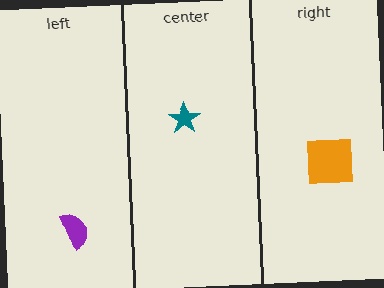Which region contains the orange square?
The right region.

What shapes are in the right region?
The orange square.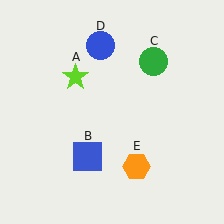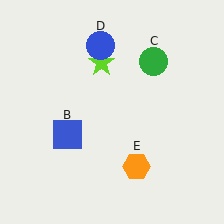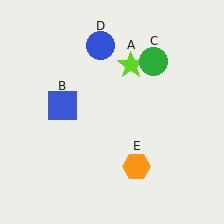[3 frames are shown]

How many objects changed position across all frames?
2 objects changed position: lime star (object A), blue square (object B).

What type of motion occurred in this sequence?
The lime star (object A), blue square (object B) rotated clockwise around the center of the scene.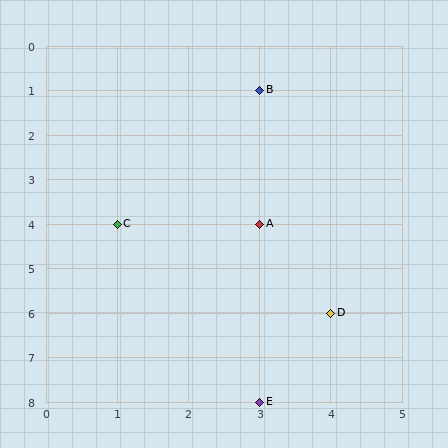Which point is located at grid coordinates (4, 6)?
Point D is at (4, 6).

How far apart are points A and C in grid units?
Points A and C are 2 columns apart.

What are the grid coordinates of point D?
Point D is at grid coordinates (4, 6).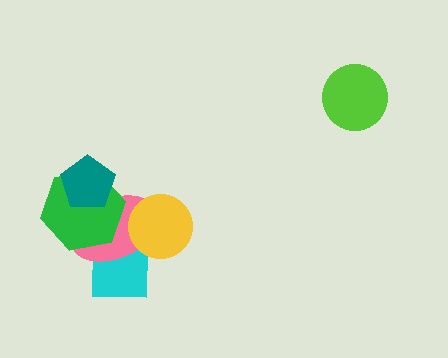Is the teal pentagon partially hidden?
No, no other shape covers it.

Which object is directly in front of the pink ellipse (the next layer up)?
The yellow circle is directly in front of the pink ellipse.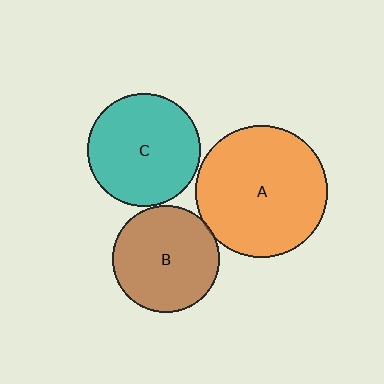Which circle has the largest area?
Circle A (orange).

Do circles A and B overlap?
Yes.